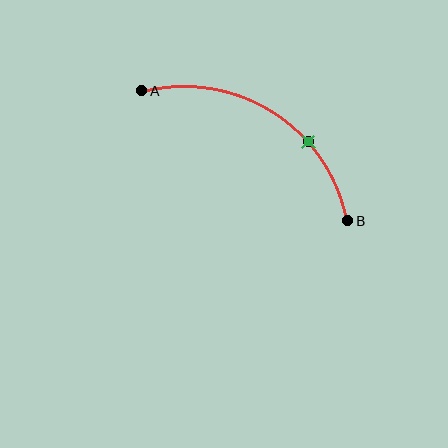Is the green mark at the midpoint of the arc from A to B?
No. The green mark lies on the arc but is closer to endpoint B. The arc midpoint would be at the point on the curve equidistant along the arc from both A and B.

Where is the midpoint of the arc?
The arc midpoint is the point on the curve farthest from the straight line joining A and B. It sits above that line.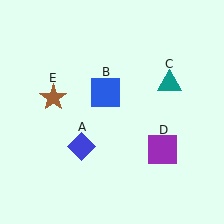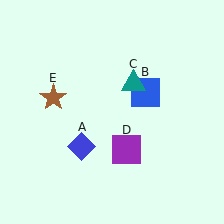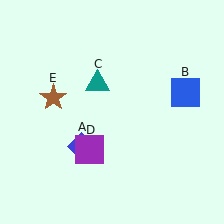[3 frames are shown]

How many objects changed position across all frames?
3 objects changed position: blue square (object B), teal triangle (object C), purple square (object D).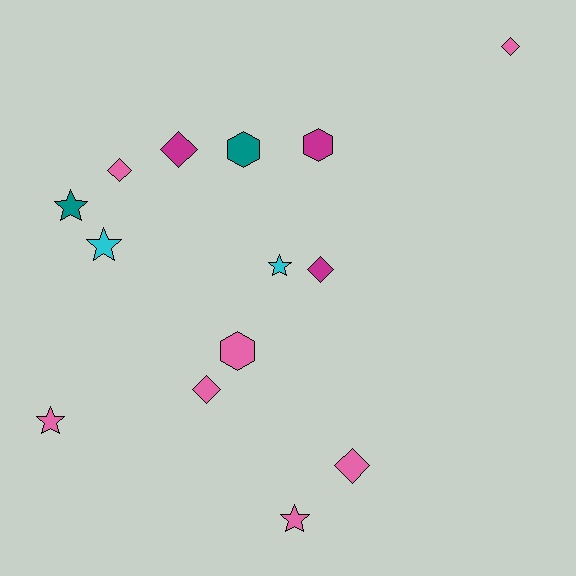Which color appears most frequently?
Pink, with 7 objects.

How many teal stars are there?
There is 1 teal star.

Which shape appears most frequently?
Diamond, with 6 objects.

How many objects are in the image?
There are 14 objects.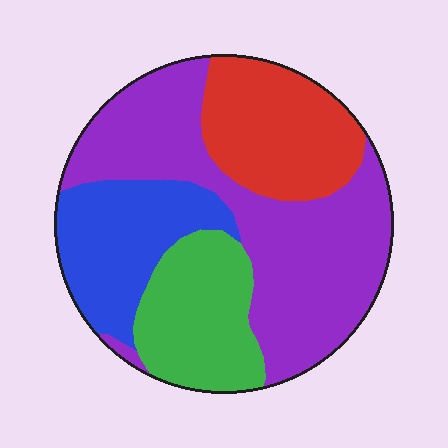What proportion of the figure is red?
Red covers around 20% of the figure.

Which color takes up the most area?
Purple, at roughly 45%.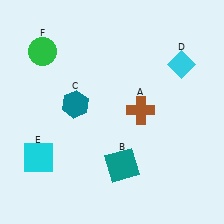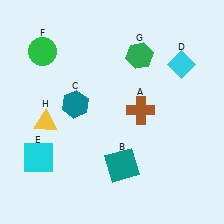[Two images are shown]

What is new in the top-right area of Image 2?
A green hexagon (G) was added in the top-right area of Image 2.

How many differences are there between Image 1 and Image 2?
There are 2 differences between the two images.